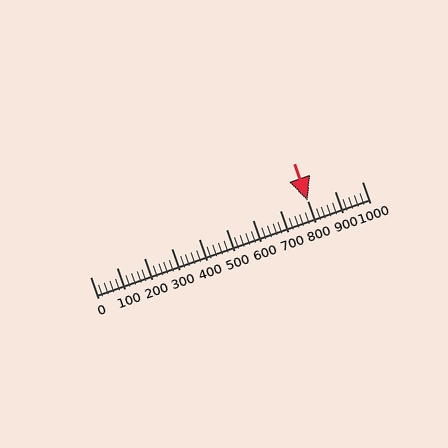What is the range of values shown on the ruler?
The ruler shows values from 0 to 1000.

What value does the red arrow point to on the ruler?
The red arrow points to approximately 802.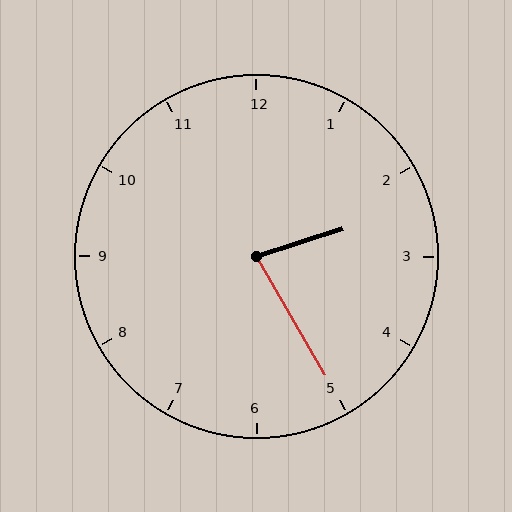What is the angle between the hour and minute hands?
Approximately 78 degrees.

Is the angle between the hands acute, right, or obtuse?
It is acute.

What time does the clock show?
2:25.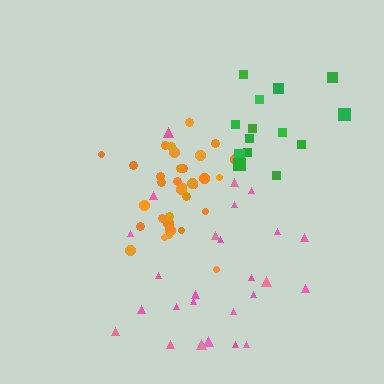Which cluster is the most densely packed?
Orange.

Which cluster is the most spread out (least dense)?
Green.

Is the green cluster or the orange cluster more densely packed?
Orange.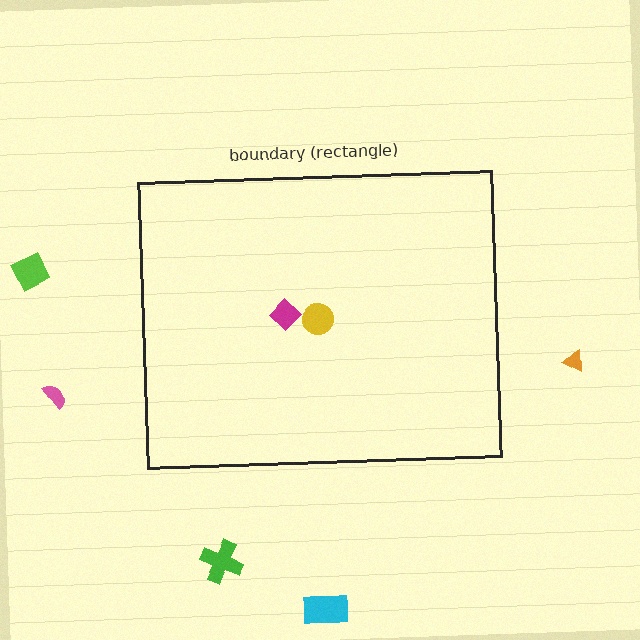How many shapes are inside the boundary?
2 inside, 5 outside.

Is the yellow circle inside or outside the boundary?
Inside.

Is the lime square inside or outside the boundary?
Outside.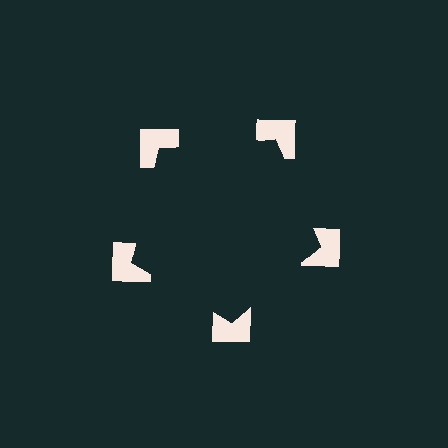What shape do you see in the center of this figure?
An illusory pentagon — its edges are inferred from the aligned wedge cuts in the notched squares, not physically drawn.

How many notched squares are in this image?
There are 5 — one at each vertex of the illusory pentagon.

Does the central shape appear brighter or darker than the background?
It typically appears slightly darker than the background, even though no actual brightness change is drawn.